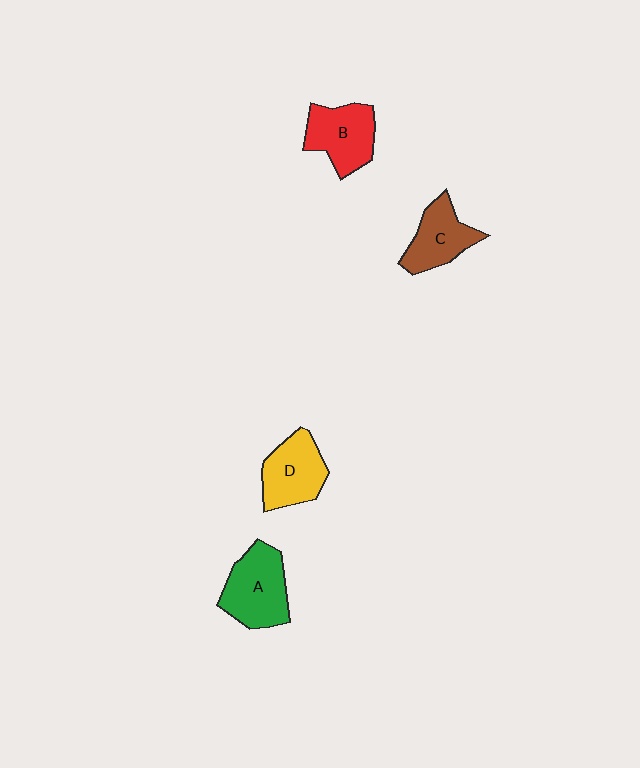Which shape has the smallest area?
Shape C (brown).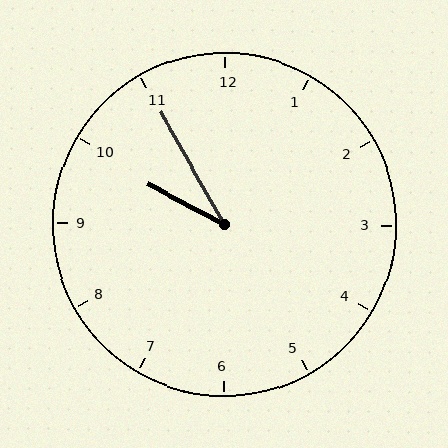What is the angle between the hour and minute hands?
Approximately 32 degrees.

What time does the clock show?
9:55.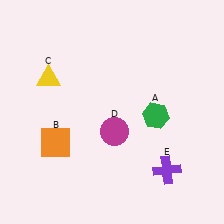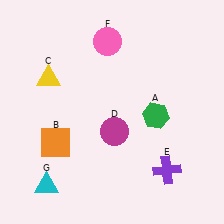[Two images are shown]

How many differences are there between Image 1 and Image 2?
There are 2 differences between the two images.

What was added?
A pink circle (F), a cyan triangle (G) were added in Image 2.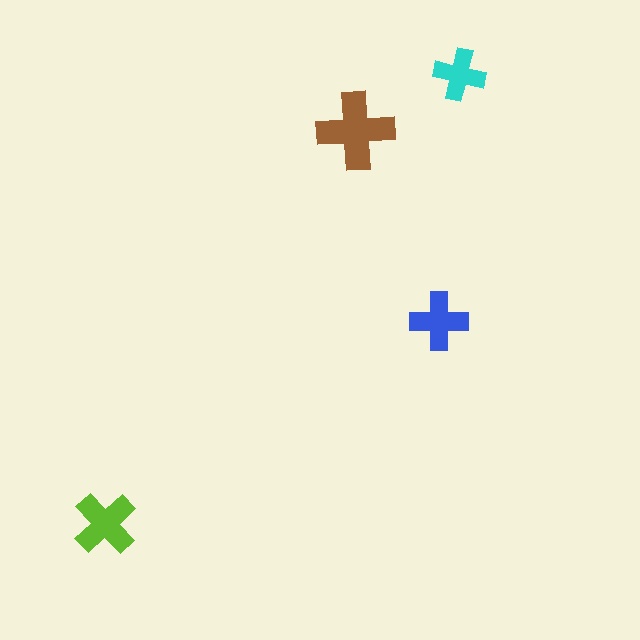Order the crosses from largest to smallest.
the brown one, the lime one, the blue one, the cyan one.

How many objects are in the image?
There are 4 objects in the image.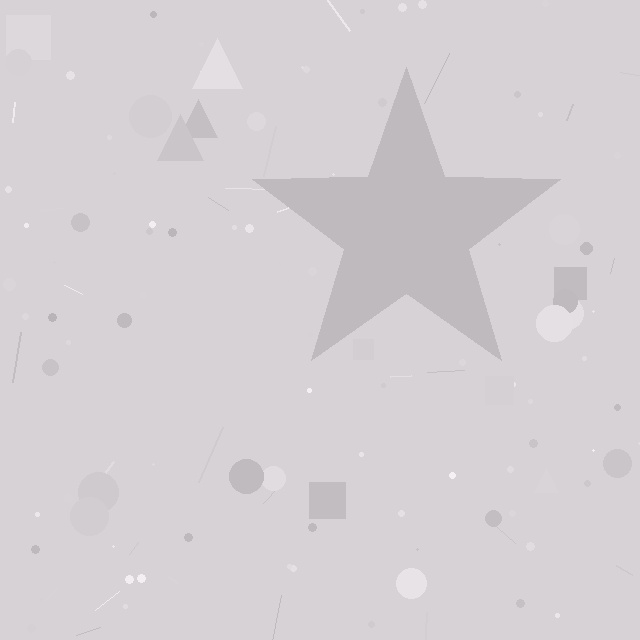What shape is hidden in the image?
A star is hidden in the image.